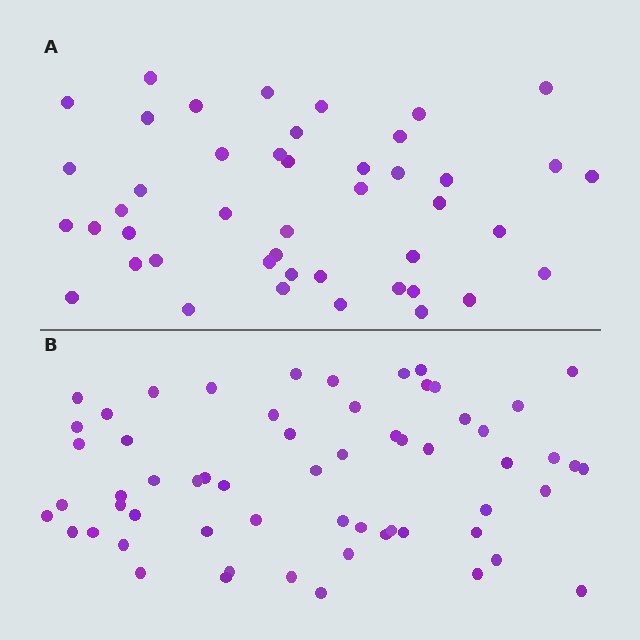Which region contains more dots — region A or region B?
Region B (the bottom region) has more dots.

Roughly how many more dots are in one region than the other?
Region B has approximately 15 more dots than region A.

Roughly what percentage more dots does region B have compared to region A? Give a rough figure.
About 35% more.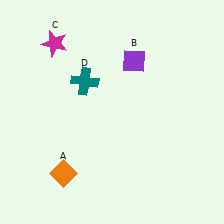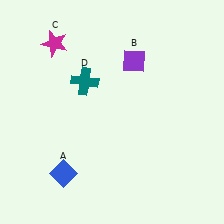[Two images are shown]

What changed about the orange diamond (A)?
In Image 1, A is orange. In Image 2, it changed to blue.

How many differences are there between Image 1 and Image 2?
There is 1 difference between the two images.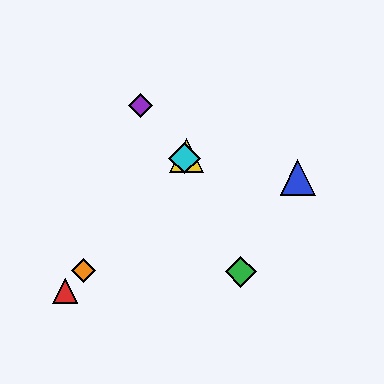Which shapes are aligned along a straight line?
The red triangle, the yellow triangle, the orange diamond, the cyan diamond are aligned along a straight line.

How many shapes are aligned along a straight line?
4 shapes (the red triangle, the yellow triangle, the orange diamond, the cyan diamond) are aligned along a straight line.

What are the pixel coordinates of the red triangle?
The red triangle is at (65, 291).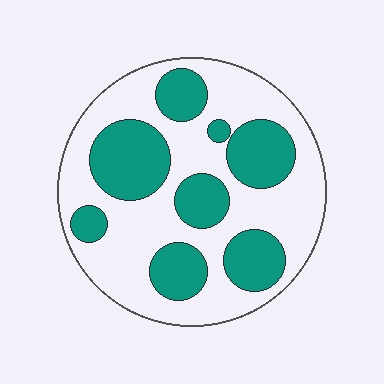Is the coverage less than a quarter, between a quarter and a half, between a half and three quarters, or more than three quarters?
Between a quarter and a half.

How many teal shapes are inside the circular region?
8.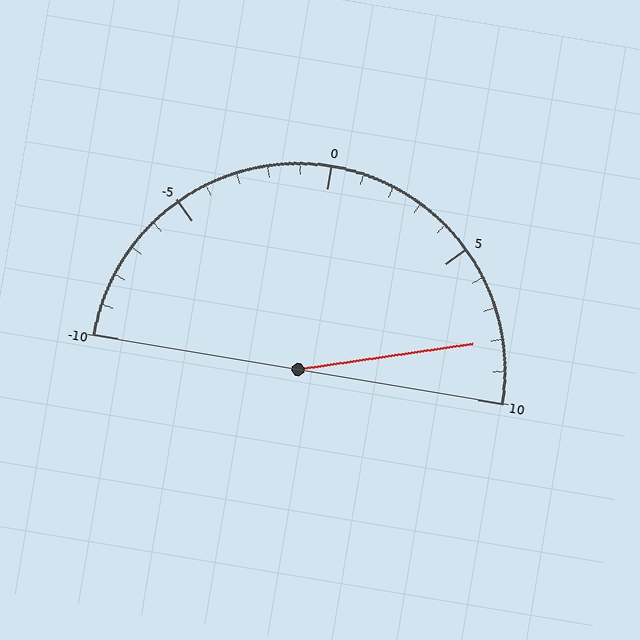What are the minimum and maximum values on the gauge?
The gauge ranges from -10 to 10.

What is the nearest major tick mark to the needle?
The nearest major tick mark is 10.